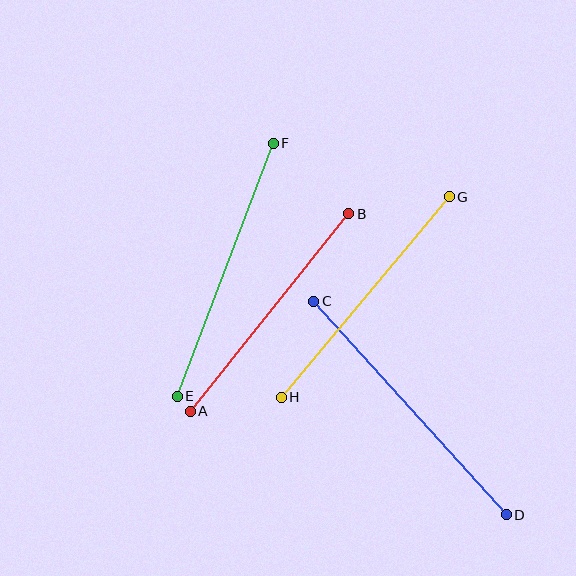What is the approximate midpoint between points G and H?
The midpoint is at approximately (365, 297) pixels.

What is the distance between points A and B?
The distance is approximately 253 pixels.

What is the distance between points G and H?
The distance is approximately 262 pixels.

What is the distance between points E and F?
The distance is approximately 270 pixels.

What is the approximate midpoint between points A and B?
The midpoint is at approximately (270, 312) pixels.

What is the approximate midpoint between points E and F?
The midpoint is at approximately (225, 270) pixels.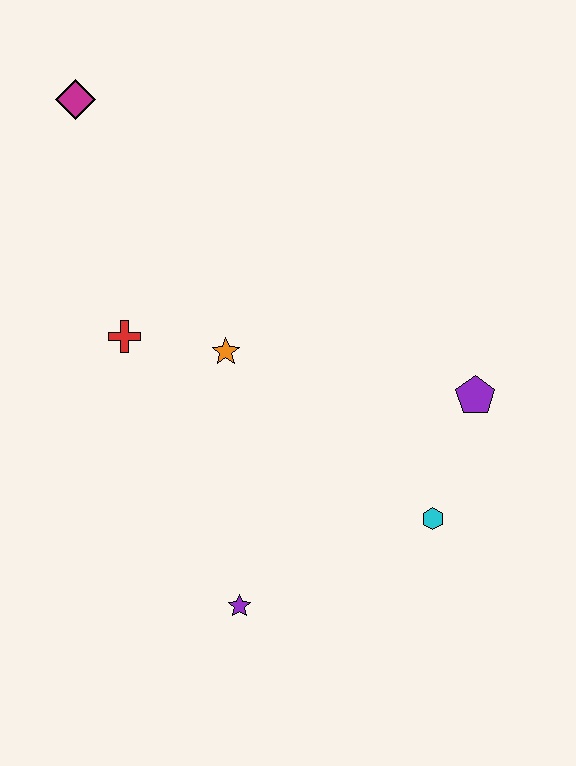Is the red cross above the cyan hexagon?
Yes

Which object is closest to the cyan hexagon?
The purple pentagon is closest to the cyan hexagon.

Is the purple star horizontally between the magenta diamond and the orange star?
No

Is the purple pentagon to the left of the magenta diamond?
No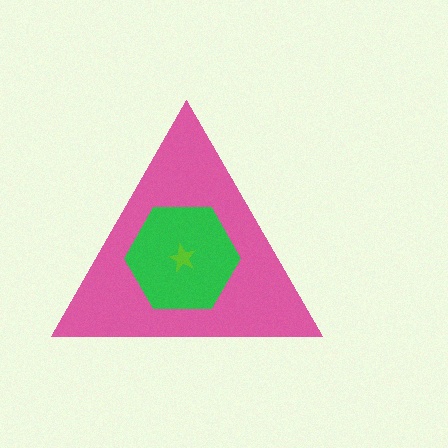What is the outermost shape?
The pink triangle.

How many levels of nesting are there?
3.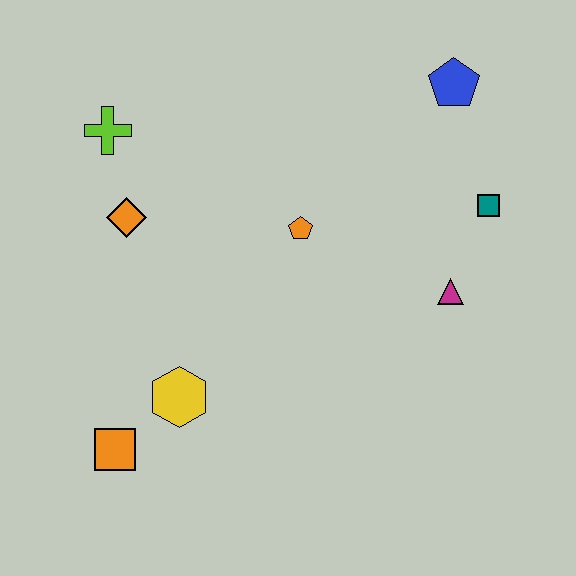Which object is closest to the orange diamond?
The lime cross is closest to the orange diamond.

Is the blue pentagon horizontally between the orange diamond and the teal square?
Yes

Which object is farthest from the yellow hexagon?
The blue pentagon is farthest from the yellow hexagon.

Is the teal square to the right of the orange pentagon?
Yes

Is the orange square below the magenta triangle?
Yes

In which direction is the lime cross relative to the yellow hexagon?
The lime cross is above the yellow hexagon.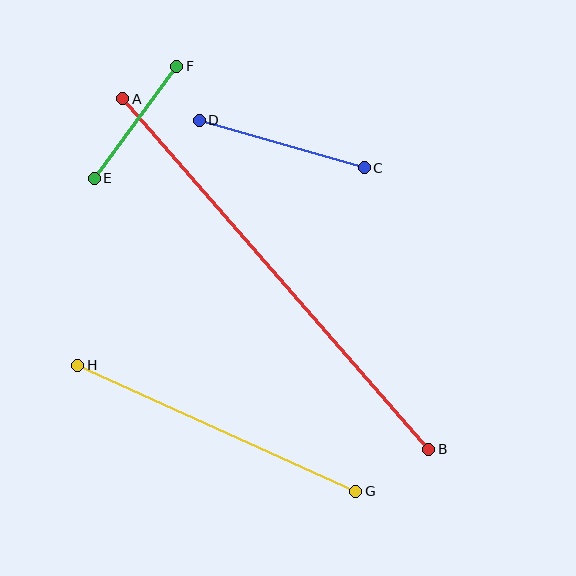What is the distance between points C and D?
The distance is approximately 171 pixels.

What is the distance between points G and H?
The distance is approximately 305 pixels.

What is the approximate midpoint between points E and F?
The midpoint is at approximately (136, 122) pixels.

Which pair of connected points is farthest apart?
Points A and B are farthest apart.